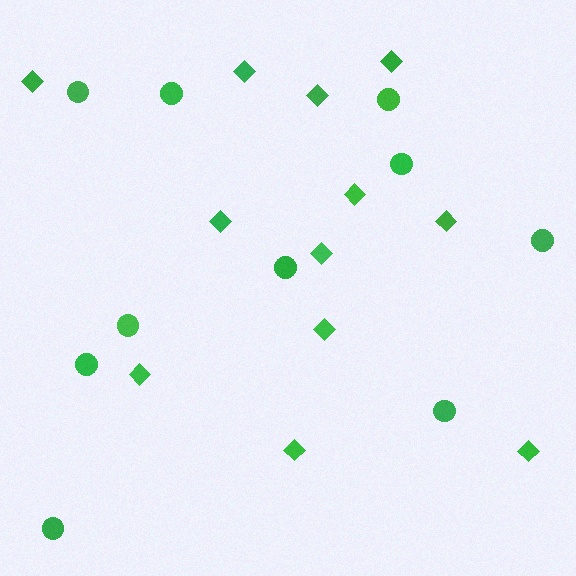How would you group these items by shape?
There are 2 groups: one group of circles (10) and one group of diamonds (12).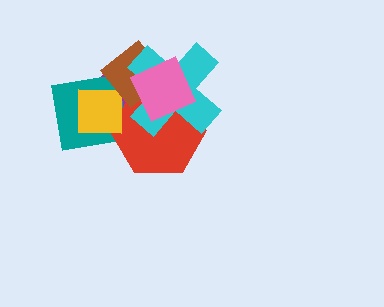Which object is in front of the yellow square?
The brown diamond is in front of the yellow square.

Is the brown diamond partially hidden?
Yes, it is partially covered by another shape.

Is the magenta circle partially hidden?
Yes, it is partially covered by another shape.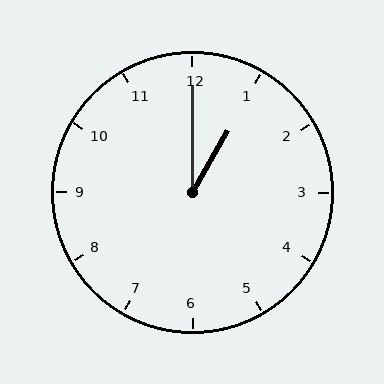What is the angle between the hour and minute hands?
Approximately 30 degrees.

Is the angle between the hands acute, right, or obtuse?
It is acute.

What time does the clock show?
1:00.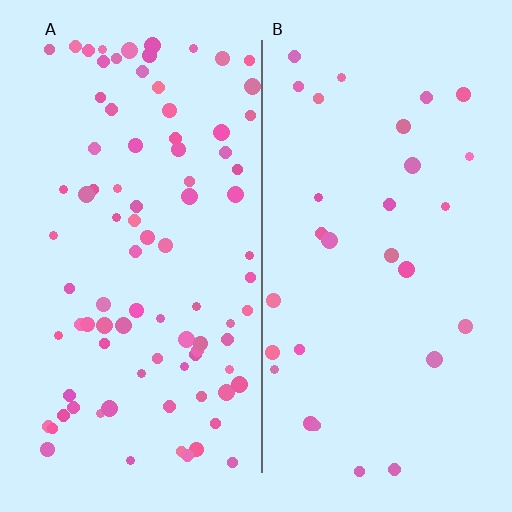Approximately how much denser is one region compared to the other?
Approximately 3.0× — region A over region B.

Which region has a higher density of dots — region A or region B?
A (the left).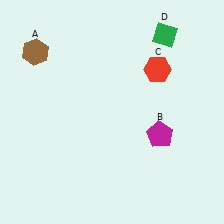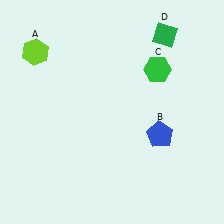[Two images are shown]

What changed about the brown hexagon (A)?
In Image 1, A is brown. In Image 2, it changed to lime.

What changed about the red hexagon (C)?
In Image 1, C is red. In Image 2, it changed to green.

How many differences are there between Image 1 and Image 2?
There are 3 differences between the two images.